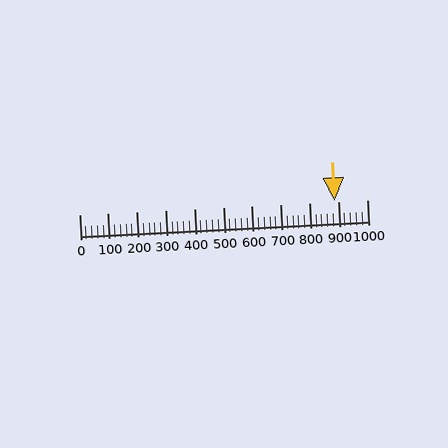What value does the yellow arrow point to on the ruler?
The yellow arrow points to approximately 887.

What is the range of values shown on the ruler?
The ruler shows values from 0 to 1000.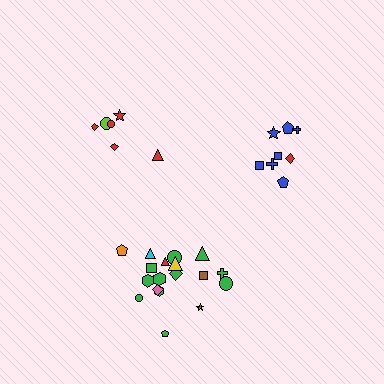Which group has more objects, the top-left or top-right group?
The top-right group.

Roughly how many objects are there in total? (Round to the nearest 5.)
Roughly 30 objects in total.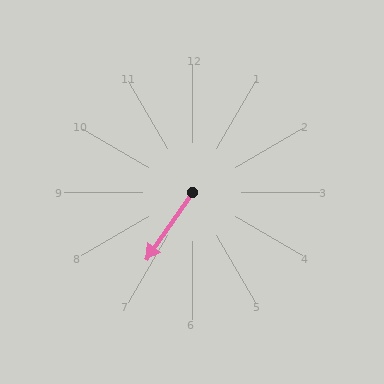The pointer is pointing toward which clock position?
Roughly 7 o'clock.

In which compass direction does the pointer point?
Southwest.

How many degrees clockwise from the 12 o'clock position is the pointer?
Approximately 214 degrees.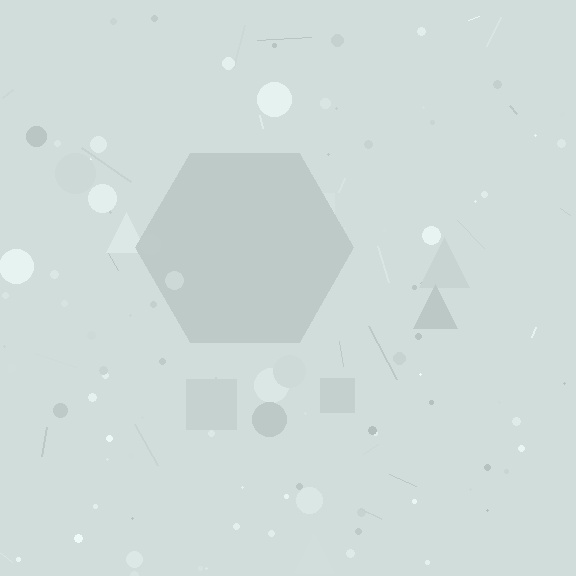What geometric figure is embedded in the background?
A hexagon is embedded in the background.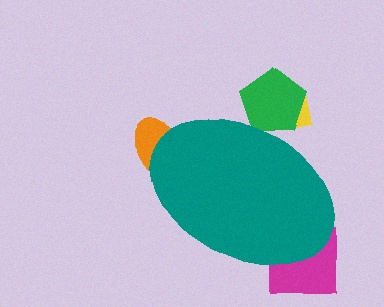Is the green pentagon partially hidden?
Yes, the green pentagon is partially hidden behind the teal ellipse.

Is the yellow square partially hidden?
Yes, the yellow square is partially hidden behind the teal ellipse.